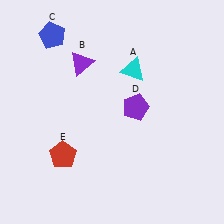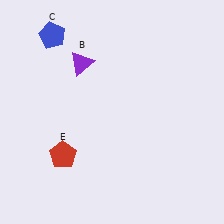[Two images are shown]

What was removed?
The cyan triangle (A), the purple pentagon (D) were removed in Image 2.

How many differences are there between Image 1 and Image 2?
There are 2 differences between the two images.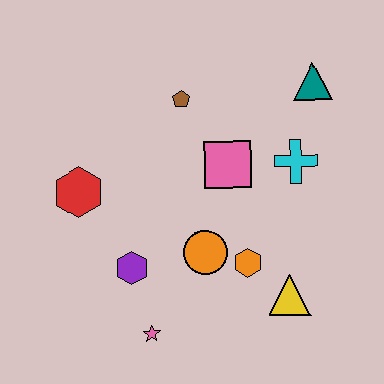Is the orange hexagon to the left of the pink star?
No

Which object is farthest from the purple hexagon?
The teal triangle is farthest from the purple hexagon.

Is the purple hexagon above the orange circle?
No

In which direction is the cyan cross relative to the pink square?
The cyan cross is to the right of the pink square.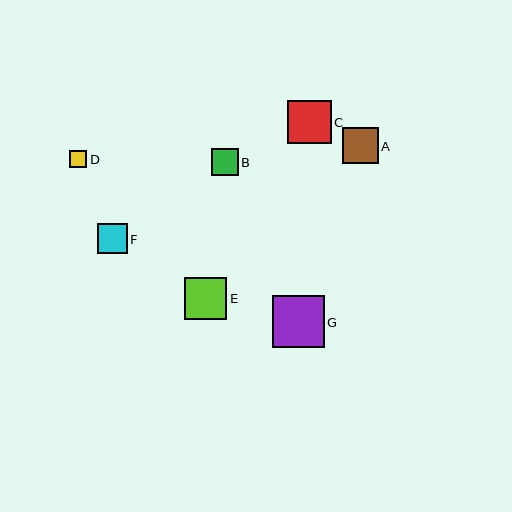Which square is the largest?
Square G is the largest with a size of approximately 52 pixels.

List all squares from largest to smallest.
From largest to smallest: G, C, E, A, F, B, D.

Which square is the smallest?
Square D is the smallest with a size of approximately 17 pixels.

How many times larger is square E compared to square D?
Square E is approximately 2.5 times the size of square D.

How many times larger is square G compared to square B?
Square G is approximately 1.9 times the size of square B.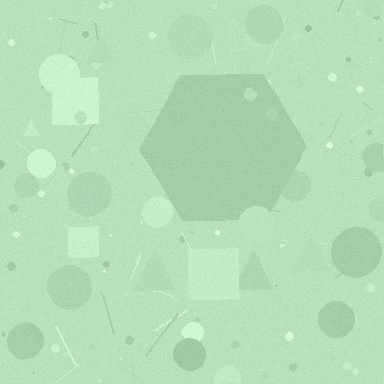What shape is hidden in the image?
A hexagon is hidden in the image.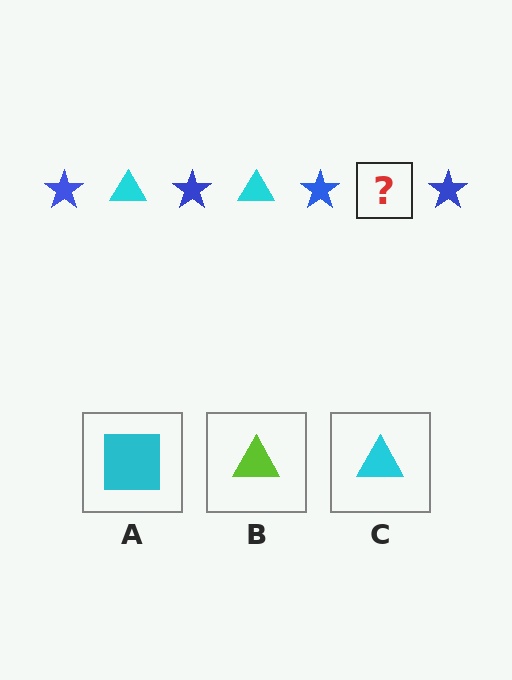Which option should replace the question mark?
Option C.